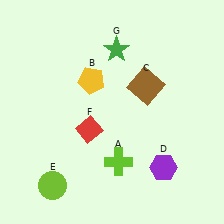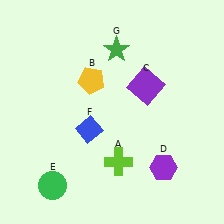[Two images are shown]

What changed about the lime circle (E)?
In Image 1, E is lime. In Image 2, it changed to green.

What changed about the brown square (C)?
In Image 1, C is brown. In Image 2, it changed to purple.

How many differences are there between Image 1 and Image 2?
There are 3 differences between the two images.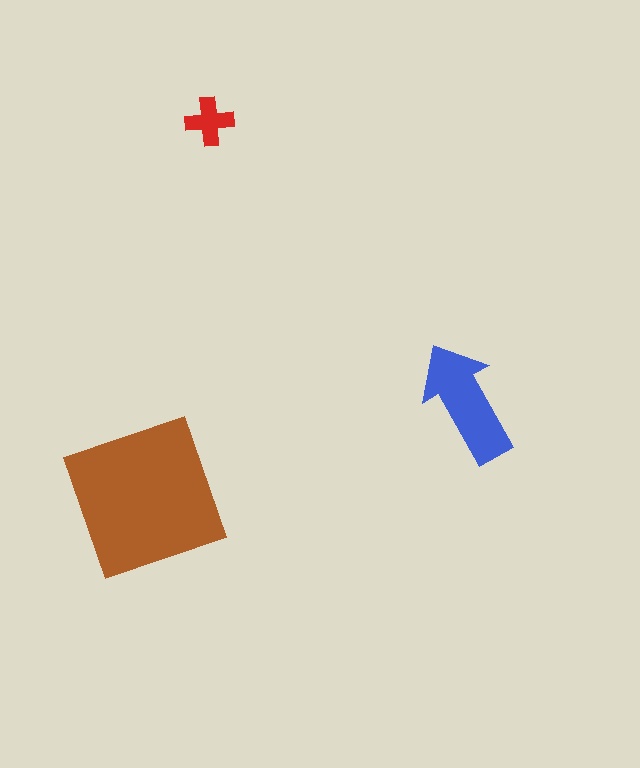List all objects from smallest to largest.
The red cross, the blue arrow, the brown square.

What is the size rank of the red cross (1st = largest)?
3rd.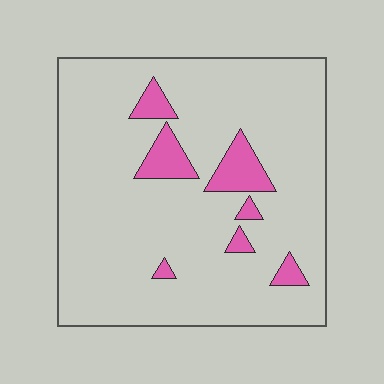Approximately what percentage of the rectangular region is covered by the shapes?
Approximately 10%.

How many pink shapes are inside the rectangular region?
7.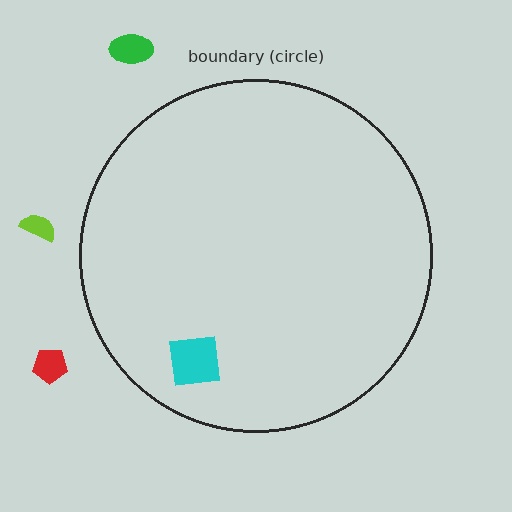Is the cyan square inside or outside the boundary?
Inside.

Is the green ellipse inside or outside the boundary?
Outside.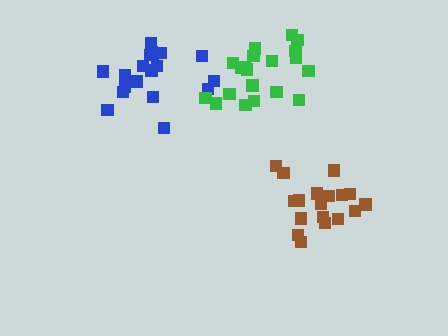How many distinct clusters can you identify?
There are 3 distinct clusters.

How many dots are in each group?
Group 1: 18 dots, Group 2: 19 dots, Group 3: 21 dots (58 total).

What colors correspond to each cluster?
The clusters are colored: brown, blue, green.